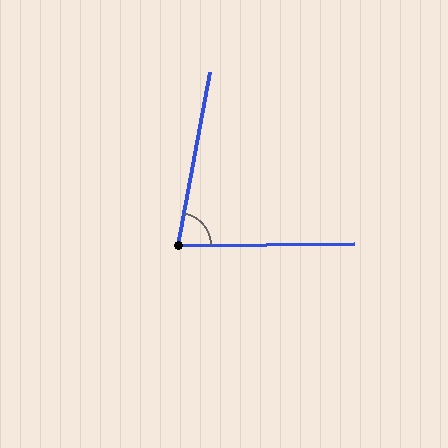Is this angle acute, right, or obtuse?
It is acute.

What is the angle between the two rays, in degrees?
Approximately 79 degrees.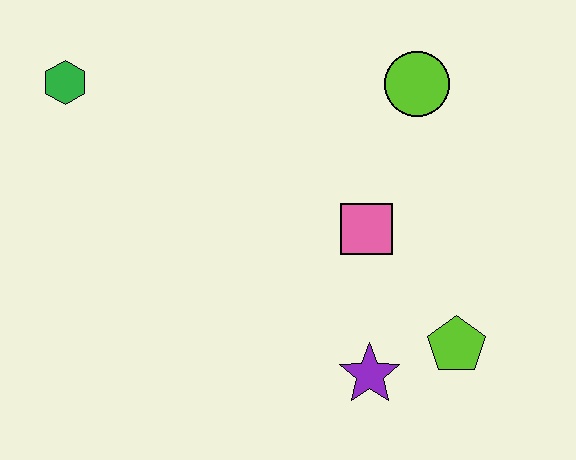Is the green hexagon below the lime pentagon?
No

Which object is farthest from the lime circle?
The green hexagon is farthest from the lime circle.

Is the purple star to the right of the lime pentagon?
No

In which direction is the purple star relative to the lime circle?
The purple star is below the lime circle.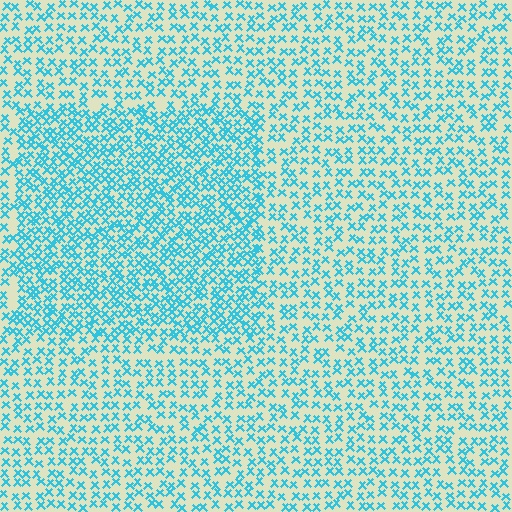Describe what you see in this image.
The image contains small cyan elements arranged at two different densities. A rectangle-shaped region is visible where the elements are more densely packed than the surrounding area.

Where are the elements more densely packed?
The elements are more densely packed inside the rectangle boundary.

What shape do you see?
I see a rectangle.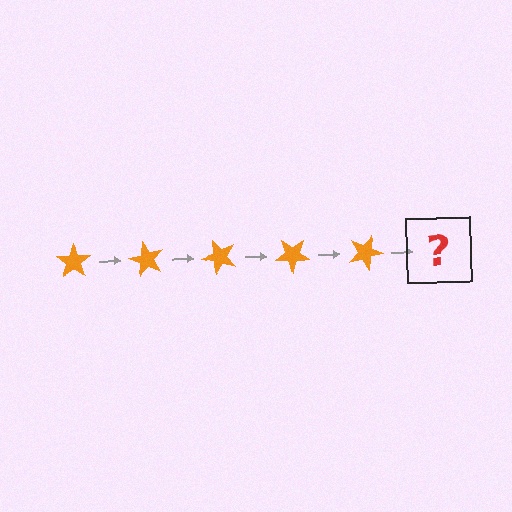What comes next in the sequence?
The next element should be an orange star rotated 300 degrees.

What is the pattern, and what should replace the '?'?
The pattern is that the star rotates 60 degrees each step. The '?' should be an orange star rotated 300 degrees.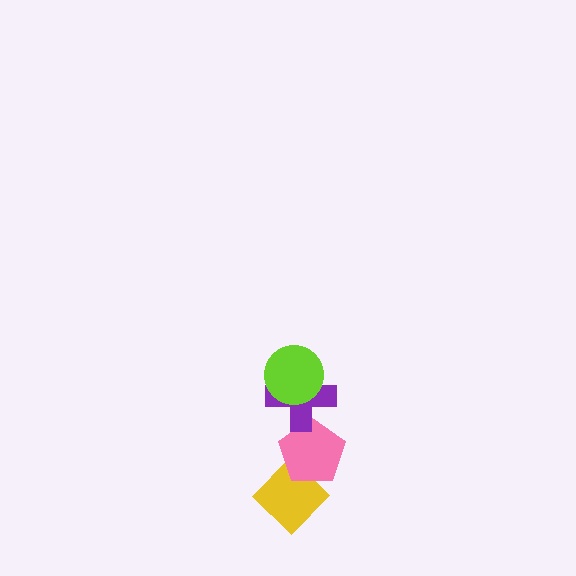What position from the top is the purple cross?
The purple cross is 2nd from the top.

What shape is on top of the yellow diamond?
The pink pentagon is on top of the yellow diamond.